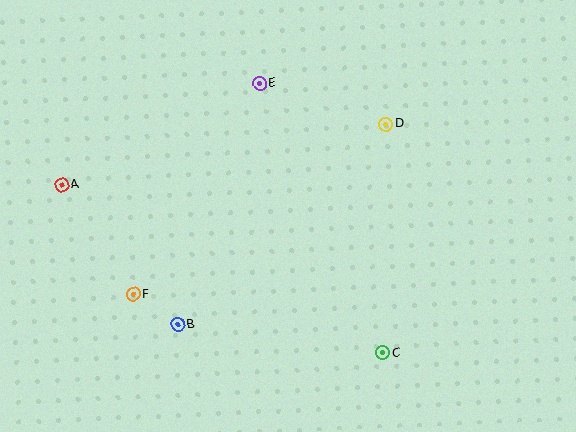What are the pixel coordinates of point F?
Point F is at (133, 295).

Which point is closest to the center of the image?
Point D at (386, 124) is closest to the center.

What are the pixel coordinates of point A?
Point A is at (62, 185).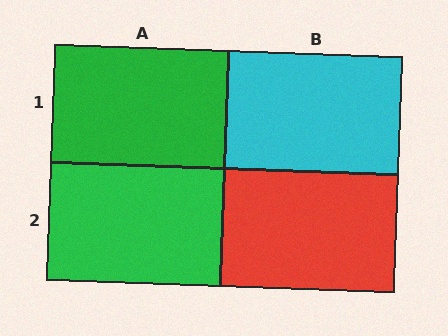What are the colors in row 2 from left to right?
Green, red.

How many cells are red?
1 cell is red.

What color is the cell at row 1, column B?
Cyan.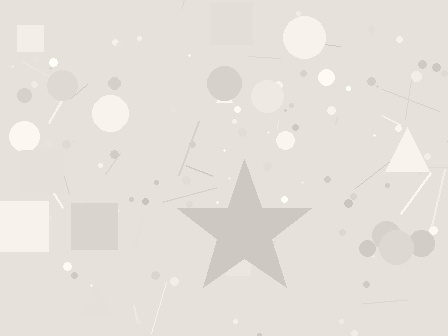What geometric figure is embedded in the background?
A star is embedded in the background.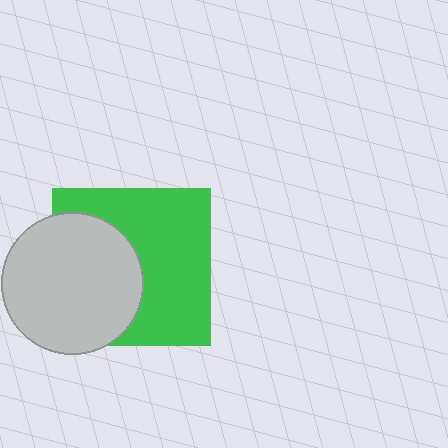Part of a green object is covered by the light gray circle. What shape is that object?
It is a square.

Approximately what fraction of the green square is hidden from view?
Roughly 42% of the green square is hidden behind the light gray circle.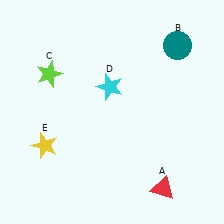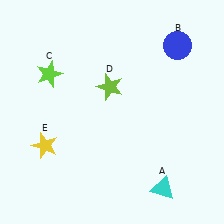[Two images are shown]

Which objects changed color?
A changed from red to cyan. B changed from teal to blue. D changed from cyan to lime.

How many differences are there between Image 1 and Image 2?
There are 3 differences between the two images.